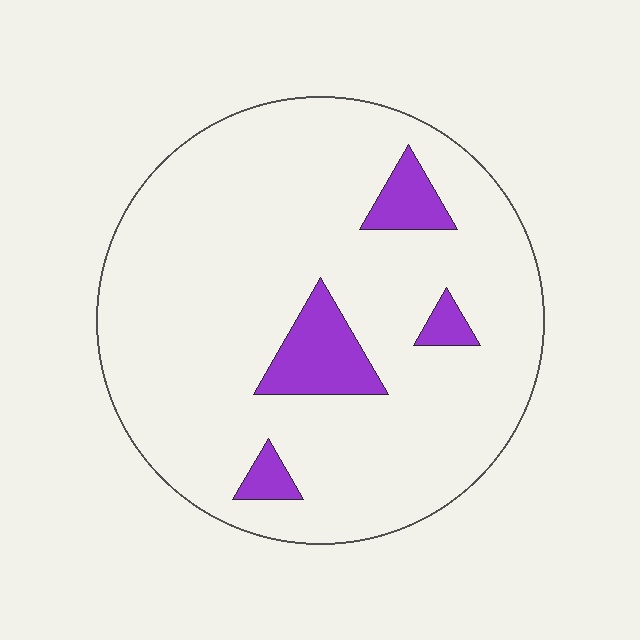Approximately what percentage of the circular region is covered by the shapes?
Approximately 10%.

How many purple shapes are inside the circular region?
4.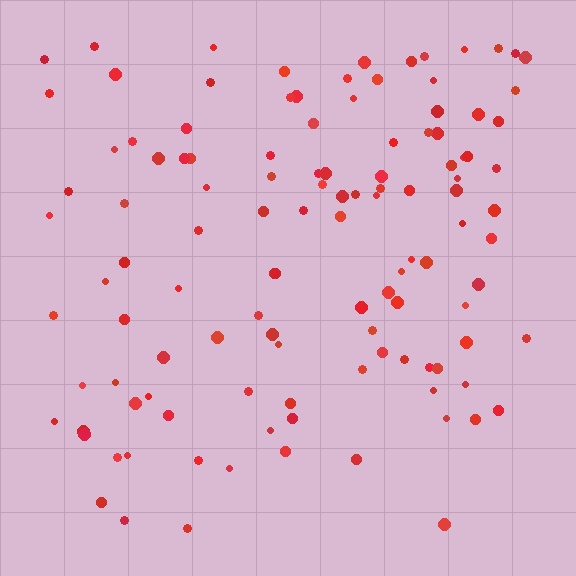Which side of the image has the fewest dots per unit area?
The bottom.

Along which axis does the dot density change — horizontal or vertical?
Vertical.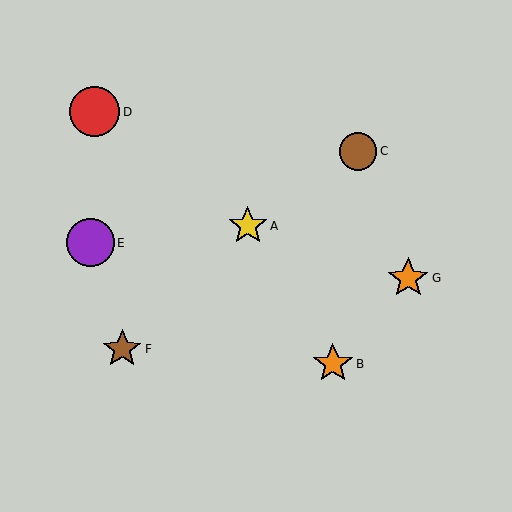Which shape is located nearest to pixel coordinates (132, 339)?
The brown star (labeled F) at (122, 349) is nearest to that location.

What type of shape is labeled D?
Shape D is a red circle.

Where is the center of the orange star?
The center of the orange star is at (333, 364).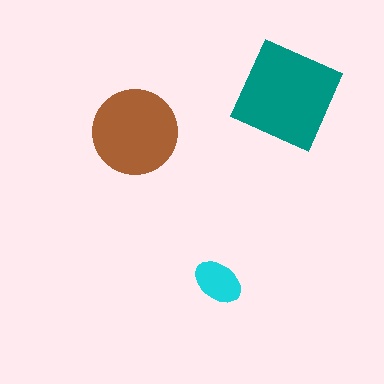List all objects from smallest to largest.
The cyan ellipse, the brown circle, the teal square.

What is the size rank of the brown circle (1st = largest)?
2nd.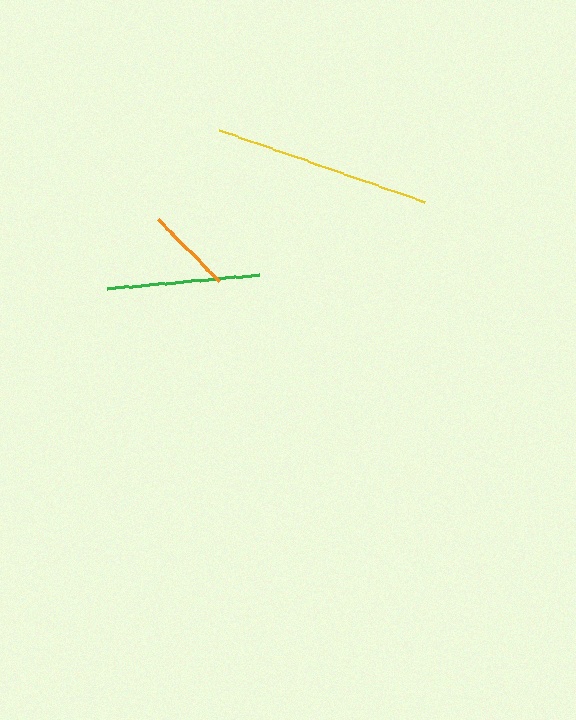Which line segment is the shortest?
The orange line is the shortest at approximately 87 pixels.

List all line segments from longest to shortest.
From longest to shortest: yellow, green, orange.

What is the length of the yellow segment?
The yellow segment is approximately 218 pixels long.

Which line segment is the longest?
The yellow line is the longest at approximately 218 pixels.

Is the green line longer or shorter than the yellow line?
The yellow line is longer than the green line.